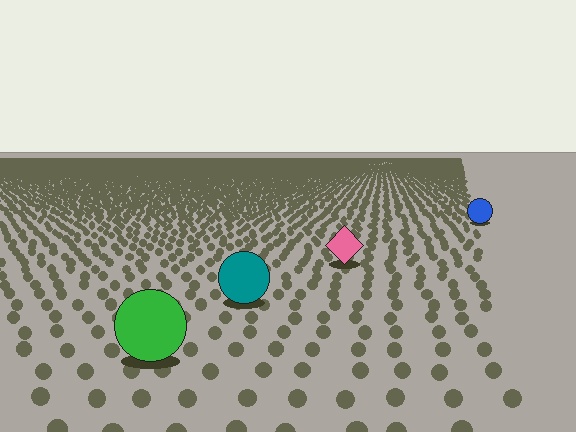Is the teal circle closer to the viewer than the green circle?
No. The green circle is closer — you can tell from the texture gradient: the ground texture is coarser near it.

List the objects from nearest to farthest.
From nearest to farthest: the green circle, the teal circle, the pink diamond, the blue circle.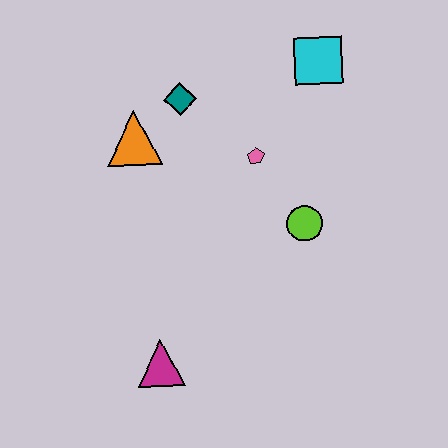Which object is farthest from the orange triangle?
The magenta triangle is farthest from the orange triangle.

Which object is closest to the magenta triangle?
The lime circle is closest to the magenta triangle.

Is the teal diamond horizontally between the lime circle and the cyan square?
No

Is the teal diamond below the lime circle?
No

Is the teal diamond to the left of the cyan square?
Yes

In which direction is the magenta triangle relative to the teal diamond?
The magenta triangle is below the teal diamond.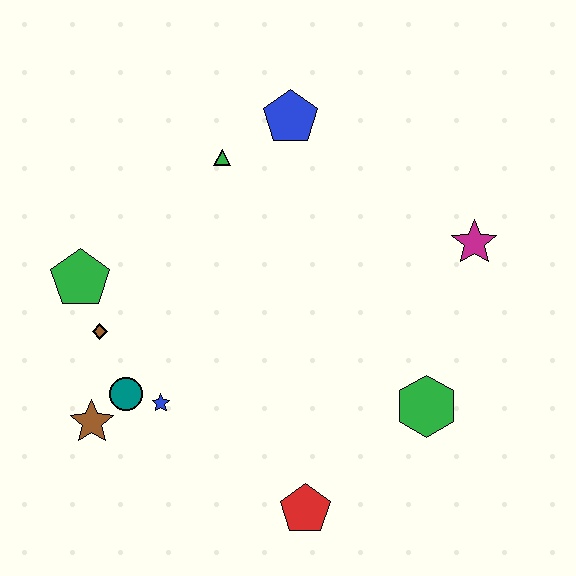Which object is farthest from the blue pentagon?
The red pentagon is farthest from the blue pentagon.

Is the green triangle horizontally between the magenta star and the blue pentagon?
No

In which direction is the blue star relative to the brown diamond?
The blue star is below the brown diamond.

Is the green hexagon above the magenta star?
No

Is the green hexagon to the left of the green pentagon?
No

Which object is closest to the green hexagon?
The red pentagon is closest to the green hexagon.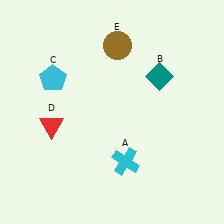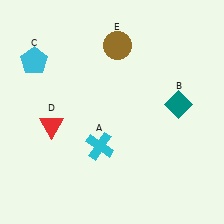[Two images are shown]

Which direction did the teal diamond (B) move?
The teal diamond (B) moved down.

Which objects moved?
The objects that moved are: the cyan cross (A), the teal diamond (B), the cyan pentagon (C).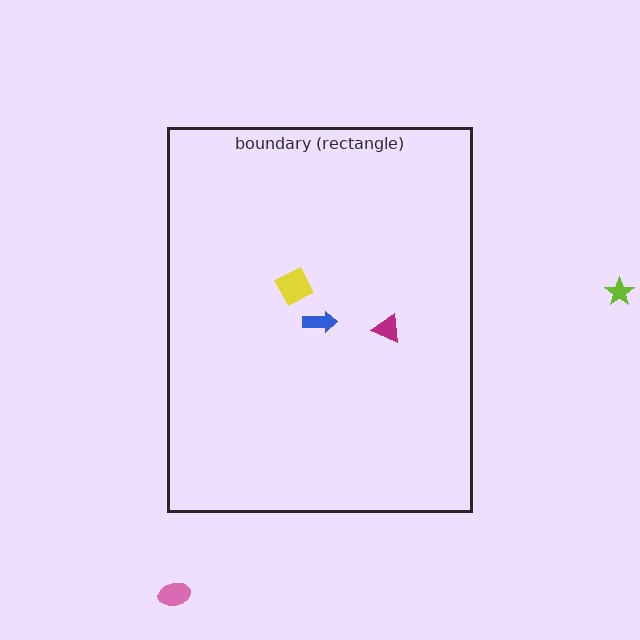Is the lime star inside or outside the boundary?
Outside.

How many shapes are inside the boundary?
3 inside, 2 outside.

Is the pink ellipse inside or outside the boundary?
Outside.